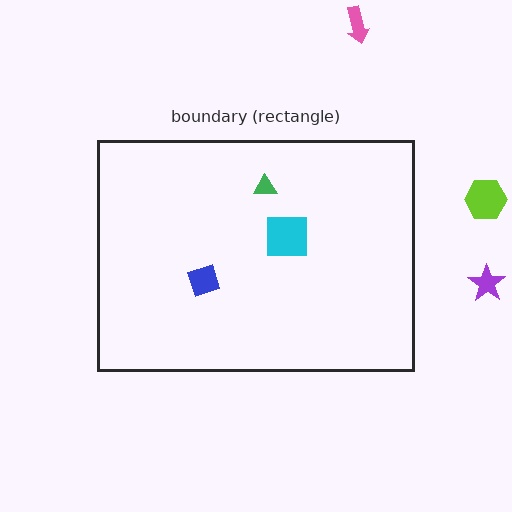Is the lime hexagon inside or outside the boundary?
Outside.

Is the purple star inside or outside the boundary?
Outside.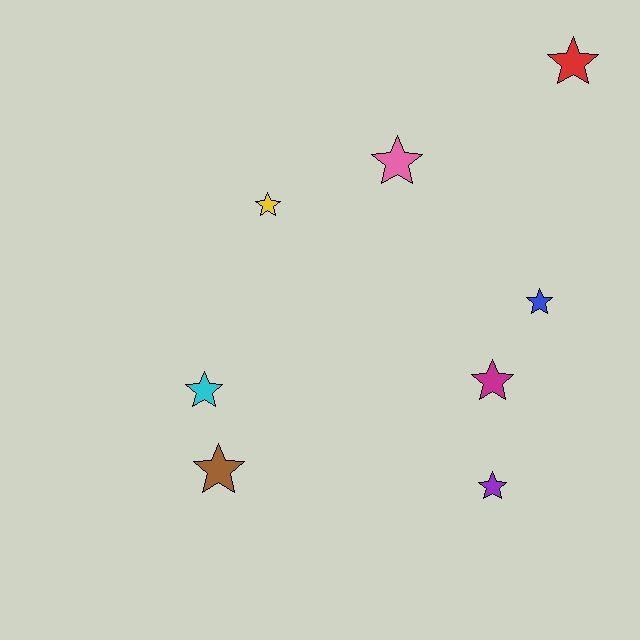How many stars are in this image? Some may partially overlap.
There are 8 stars.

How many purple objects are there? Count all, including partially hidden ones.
There is 1 purple object.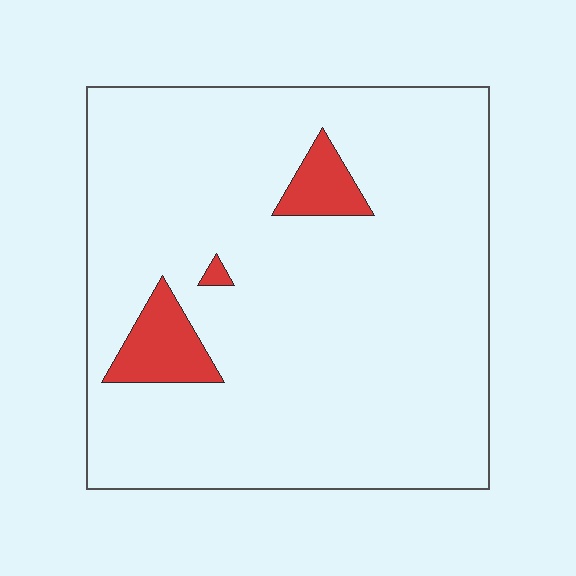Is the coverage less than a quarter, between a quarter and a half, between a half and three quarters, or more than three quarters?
Less than a quarter.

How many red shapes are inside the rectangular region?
3.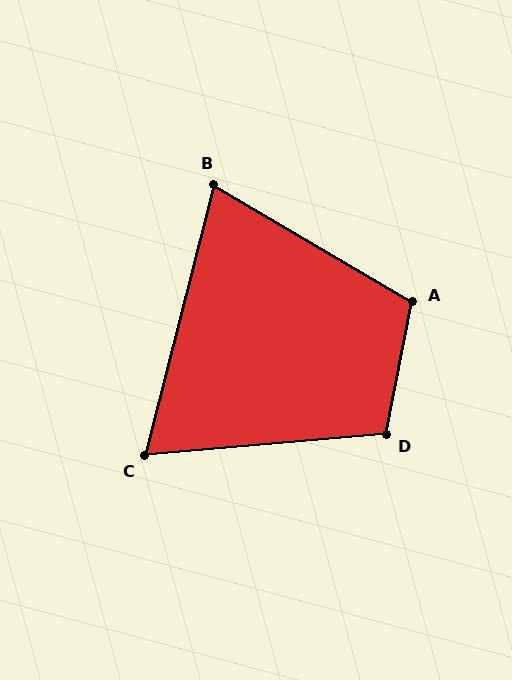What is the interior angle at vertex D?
Approximately 106 degrees (obtuse).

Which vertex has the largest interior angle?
A, at approximately 109 degrees.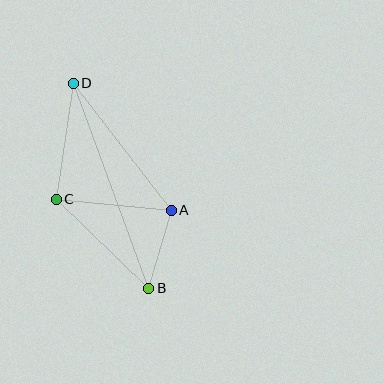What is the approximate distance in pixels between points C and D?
The distance between C and D is approximately 117 pixels.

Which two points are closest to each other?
Points A and B are closest to each other.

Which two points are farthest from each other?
Points B and D are farthest from each other.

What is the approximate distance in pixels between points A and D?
The distance between A and D is approximately 161 pixels.